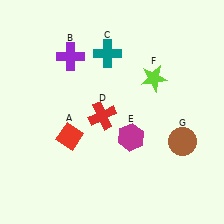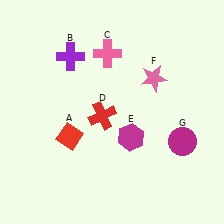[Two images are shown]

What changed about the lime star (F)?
In Image 1, F is lime. In Image 2, it changed to pink.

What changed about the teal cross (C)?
In Image 1, C is teal. In Image 2, it changed to pink.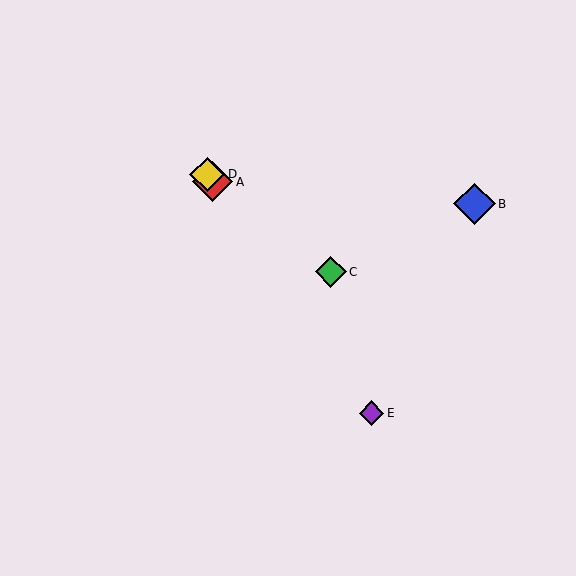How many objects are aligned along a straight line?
3 objects (A, D, E) are aligned along a straight line.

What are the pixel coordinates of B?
Object B is at (475, 204).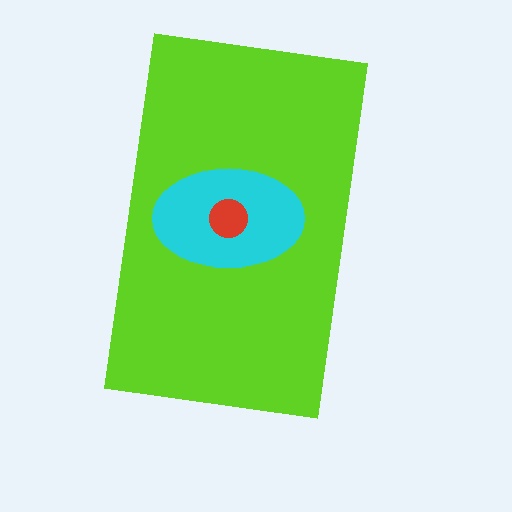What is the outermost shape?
The lime rectangle.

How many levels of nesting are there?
3.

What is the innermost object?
The red circle.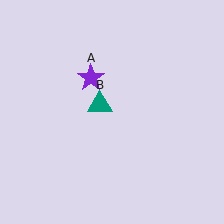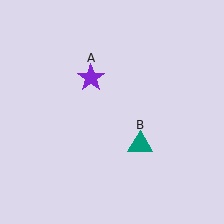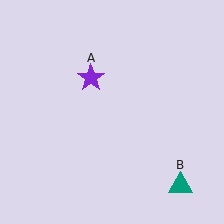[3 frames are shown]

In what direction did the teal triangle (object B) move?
The teal triangle (object B) moved down and to the right.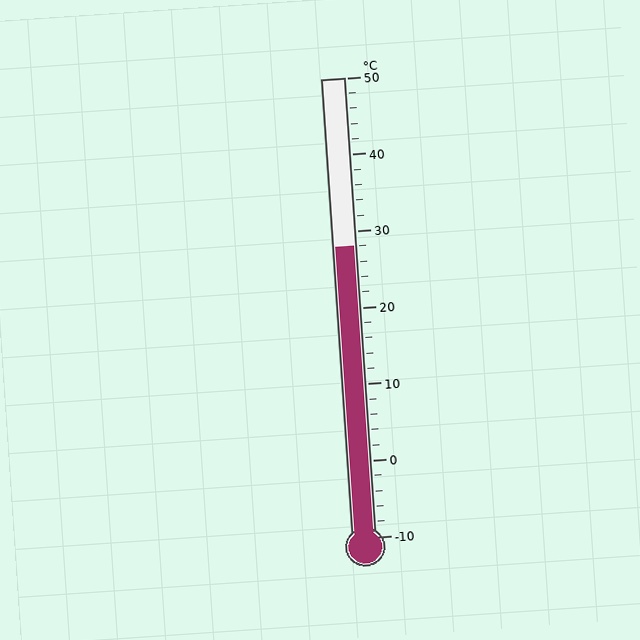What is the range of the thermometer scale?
The thermometer scale ranges from -10°C to 50°C.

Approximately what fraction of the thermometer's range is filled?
The thermometer is filled to approximately 65% of its range.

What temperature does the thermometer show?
The thermometer shows approximately 28°C.